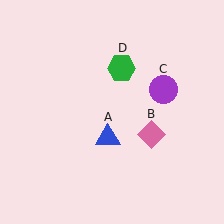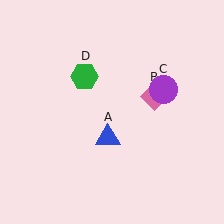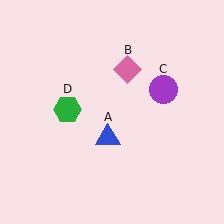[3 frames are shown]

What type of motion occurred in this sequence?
The pink diamond (object B), green hexagon (object D) rotated counterclockwise around the center of the scene.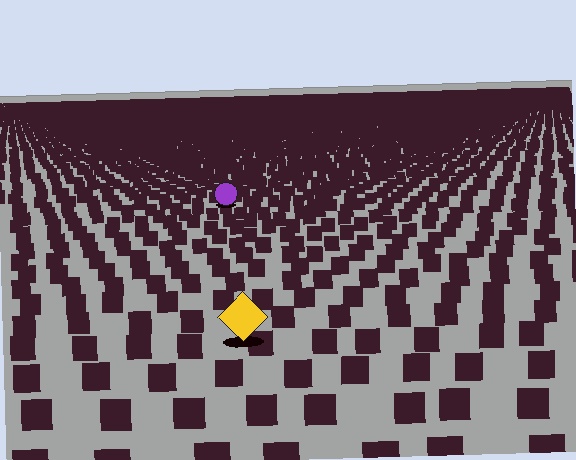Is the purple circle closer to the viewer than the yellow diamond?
No. The yellow diamond is closer — you can tell from the texture gradient: the ground texture is coarser near it.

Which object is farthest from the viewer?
The purple circle is farthest from the viewer. It appears smaller and the ground texture around it is denser.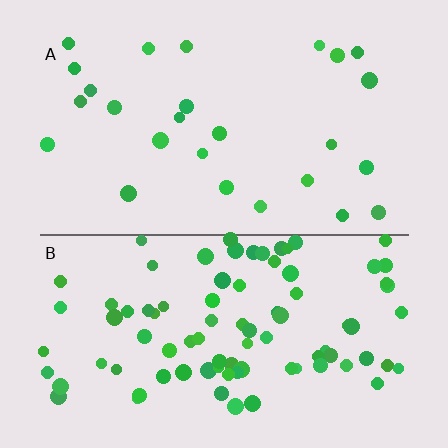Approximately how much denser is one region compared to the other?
Approximately 3.3× — region B over region A.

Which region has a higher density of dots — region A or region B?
B (the bottom).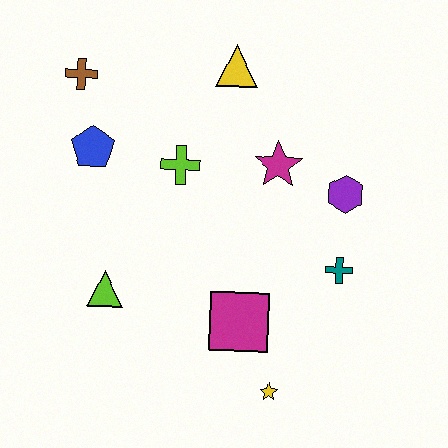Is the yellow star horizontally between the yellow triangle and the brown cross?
No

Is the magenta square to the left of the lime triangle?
No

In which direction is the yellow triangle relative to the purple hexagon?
The yellow triangle is above the purple hexagon.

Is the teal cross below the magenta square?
No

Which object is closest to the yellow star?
The magenta square is closest to the yellow star.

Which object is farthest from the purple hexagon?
The brown cross is farthest from the purple hexagon.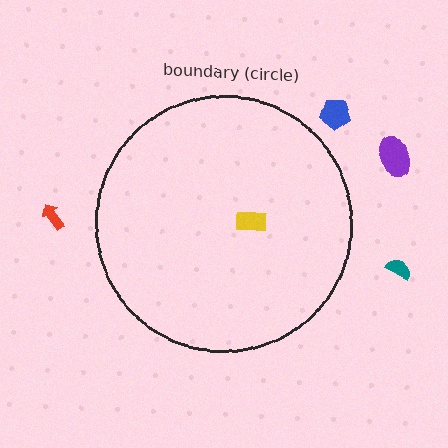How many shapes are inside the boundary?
1 inside, 4 outside.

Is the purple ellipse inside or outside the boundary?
Outside.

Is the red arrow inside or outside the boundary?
Outside.